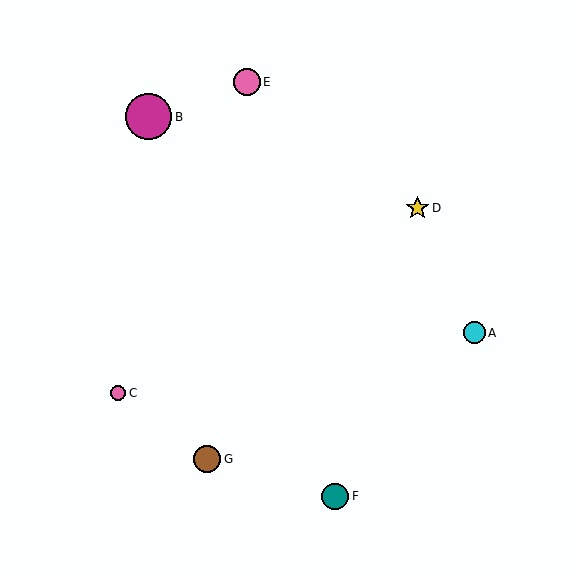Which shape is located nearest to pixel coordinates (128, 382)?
The pink circle (labeled C) at (118, 393) is nearest to that location.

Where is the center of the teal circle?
The center of the teal circle is at (335, 496).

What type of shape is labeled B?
Shape B is a magenta circle.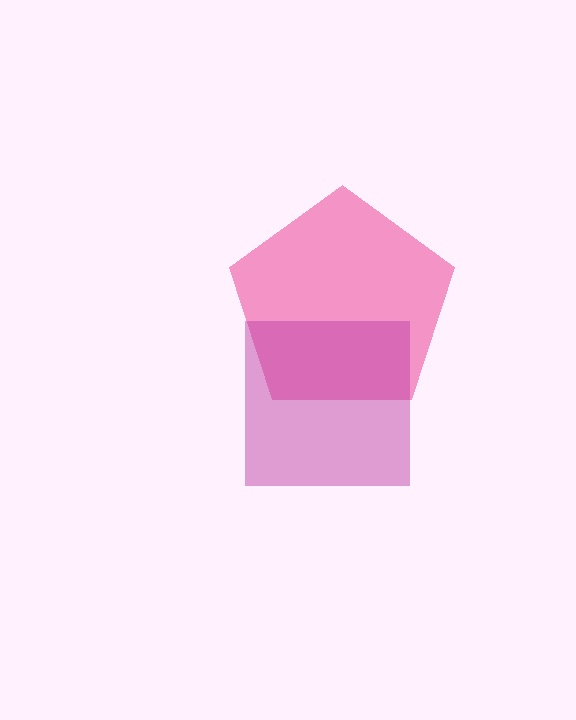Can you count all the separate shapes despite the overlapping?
Yes, there are 2 separate shapes.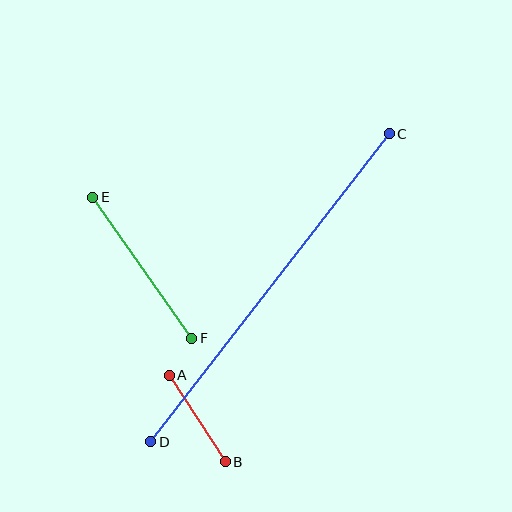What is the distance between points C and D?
The distance is approximately 389 pixels.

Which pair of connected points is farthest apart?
Points C and D are farthest apart.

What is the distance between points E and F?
The distance is approximately 172 pixels.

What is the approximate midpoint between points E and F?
The midpoint is at approximately (142, 268) pixels.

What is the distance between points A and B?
The distance is approximately 103 pixels.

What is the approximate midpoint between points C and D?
The midpoint is at approximately (270, 288) pixels.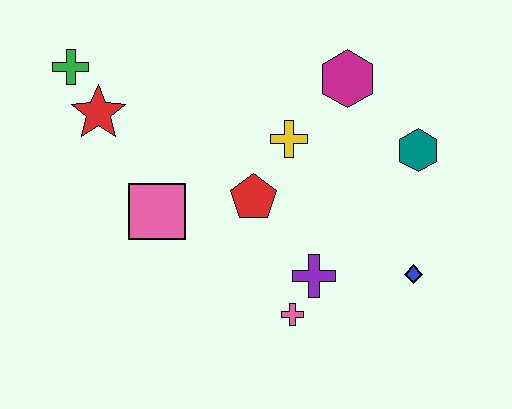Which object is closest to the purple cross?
The pink cross is closest to the purple cross.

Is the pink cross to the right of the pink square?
Yes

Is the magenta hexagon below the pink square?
No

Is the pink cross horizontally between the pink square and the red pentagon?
No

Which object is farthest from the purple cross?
The green cross is farthest from the purple cross.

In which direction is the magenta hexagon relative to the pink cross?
The magenta hexagon is above the pink cross.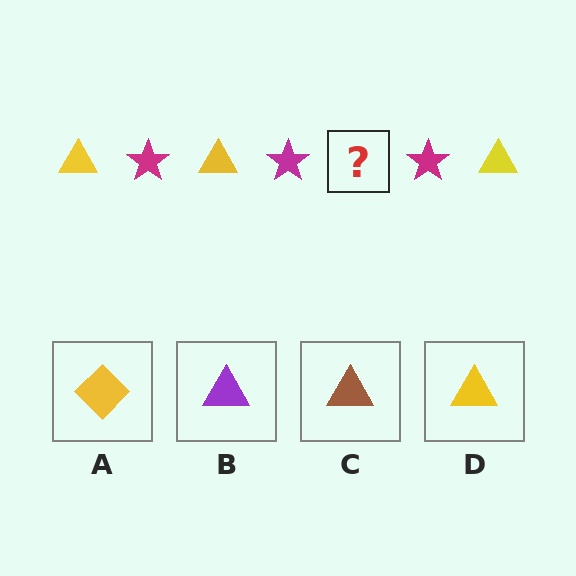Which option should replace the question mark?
Option D.